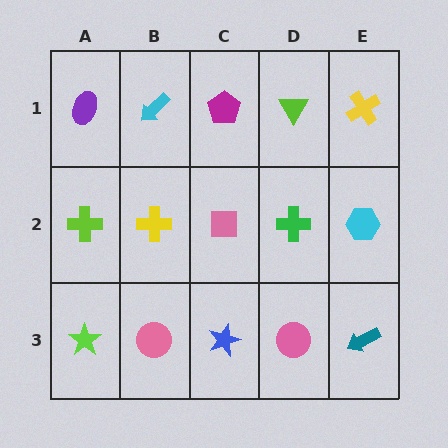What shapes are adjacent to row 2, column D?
A lime triangle (row 1, column D), a pink circle (row 3, column D), a pink square (row 2, column C), a cyan hexagon (row 2, column E).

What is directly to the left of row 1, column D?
A magenta pentagon.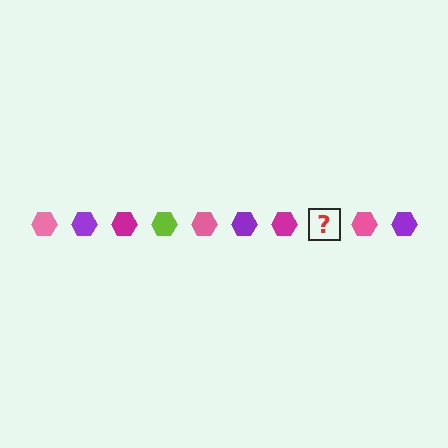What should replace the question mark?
The question mark should be replaced with a lime hexagon.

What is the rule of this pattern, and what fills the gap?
The rule is that the pattern cycles through pink, purple, magenta, lime hexagons. The gap should be filled with a lime hexagon.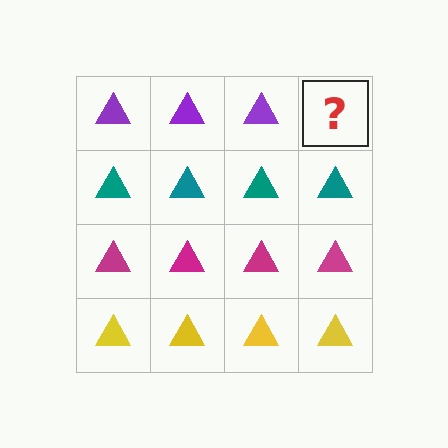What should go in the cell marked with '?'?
The missing cell should contain a purple triangle.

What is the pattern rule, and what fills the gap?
The rule is that each row has a consistent color. The gap should be filled with a purple triangle.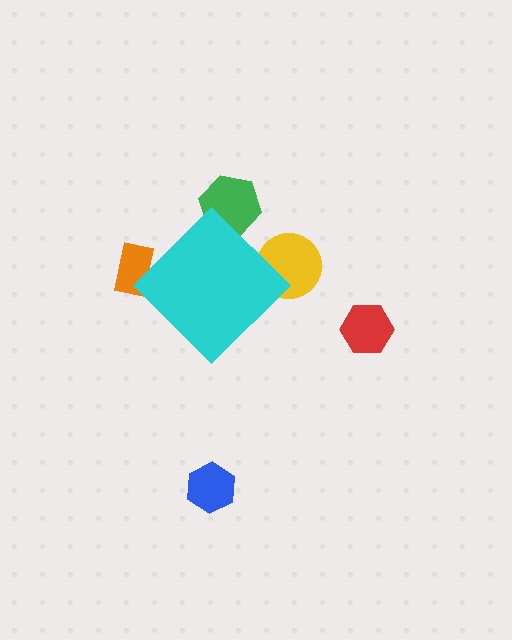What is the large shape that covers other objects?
A cyan diamond.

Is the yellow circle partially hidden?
Yes, the yellow circle is partially hidden behind the cyan diamond.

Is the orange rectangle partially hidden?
Yes, the orange rectangle is partially hidden behind the cyan diamond.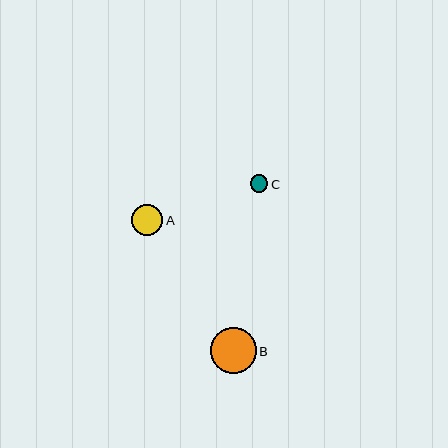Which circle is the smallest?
Circle C is the smallest with a size of approximately 17 pixels.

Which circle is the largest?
Circle B is the largest with a size of approximately 46 pixels.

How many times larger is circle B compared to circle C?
Circle B is approximately 2.7 times the size of circle C.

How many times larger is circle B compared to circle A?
Circle B is approximately 1.5 times the size of circle A.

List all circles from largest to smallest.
From largest to smallest: B, A, C.